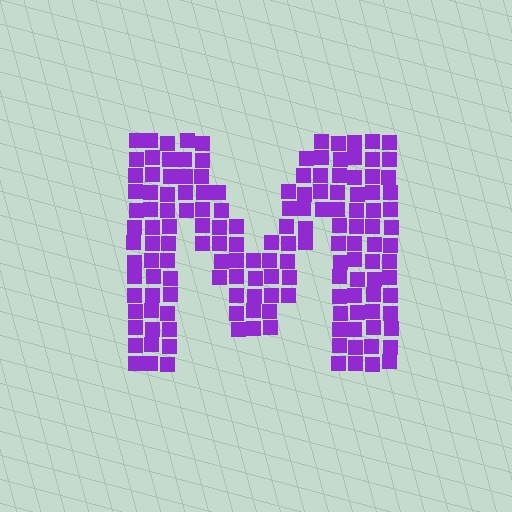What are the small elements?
The small elements are squares.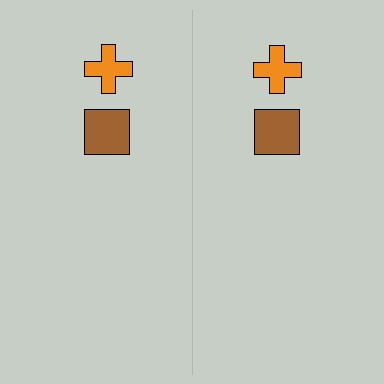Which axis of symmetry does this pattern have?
The pattern has a vertical axis of symmetry running through the center of the image.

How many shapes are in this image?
There are 4 shapes in this image.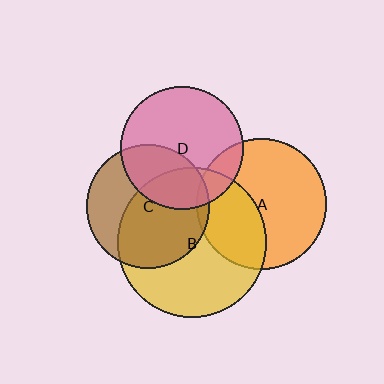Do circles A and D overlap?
Yes.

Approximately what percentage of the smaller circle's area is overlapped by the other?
Approximately 15%.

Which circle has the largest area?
Circle B (yellow).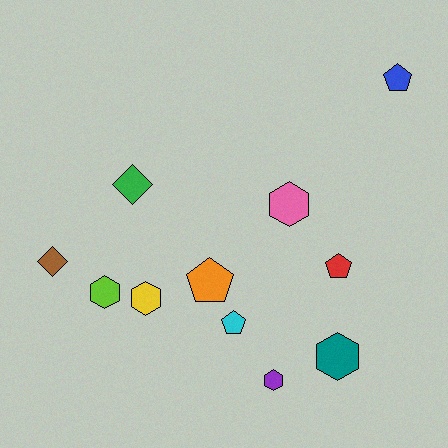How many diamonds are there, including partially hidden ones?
There are 2 diamonds.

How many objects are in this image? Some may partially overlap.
There are 11 objects.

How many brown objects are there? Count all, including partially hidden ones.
There is 1 brown object.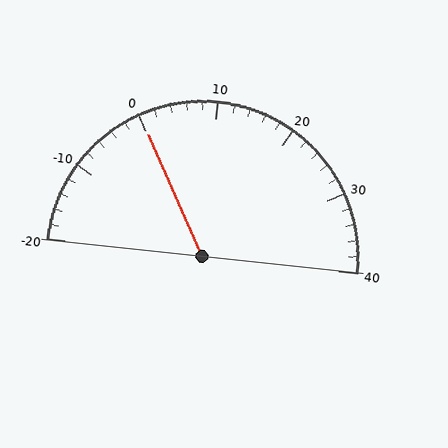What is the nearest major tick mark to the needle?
The nearest major tick mark is 0.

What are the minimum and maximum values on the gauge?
The gauge ranges from -20 to 40.